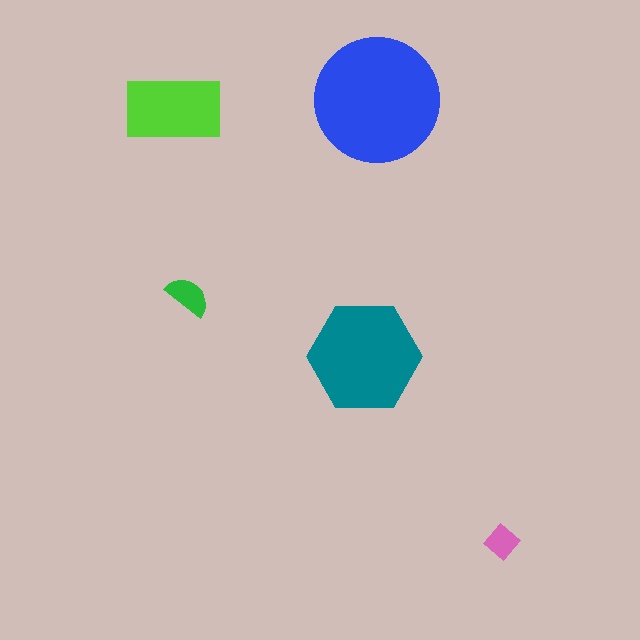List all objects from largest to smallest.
The blue circle, the teal hexagon, the lime rectangle, the green semicircle, the pink diamond.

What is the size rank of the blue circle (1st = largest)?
1st.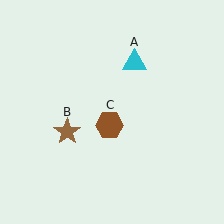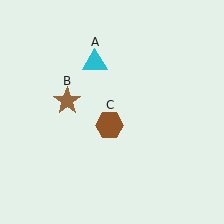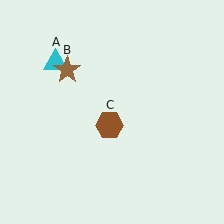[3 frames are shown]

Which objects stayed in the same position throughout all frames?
Brown hexagon (object C) remained stationary.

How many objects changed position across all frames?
2 objects changed position: cyan triangle (object A), brown star (object B).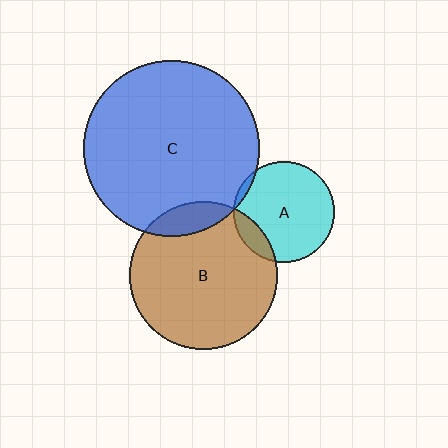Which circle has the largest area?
Circle C (blue).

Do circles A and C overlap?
Yes.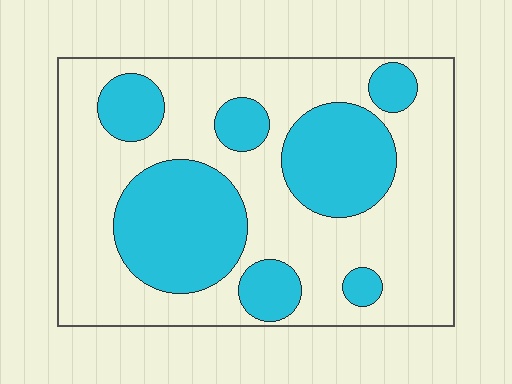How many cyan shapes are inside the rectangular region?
7.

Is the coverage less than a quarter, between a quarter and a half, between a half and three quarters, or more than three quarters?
Between a quarter and a half.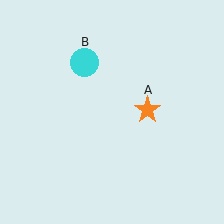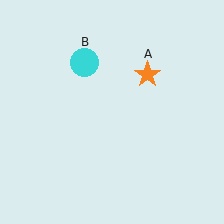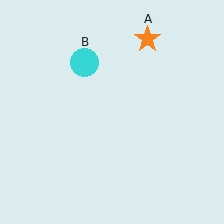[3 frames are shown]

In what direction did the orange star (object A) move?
The orange star (object A) moved up.